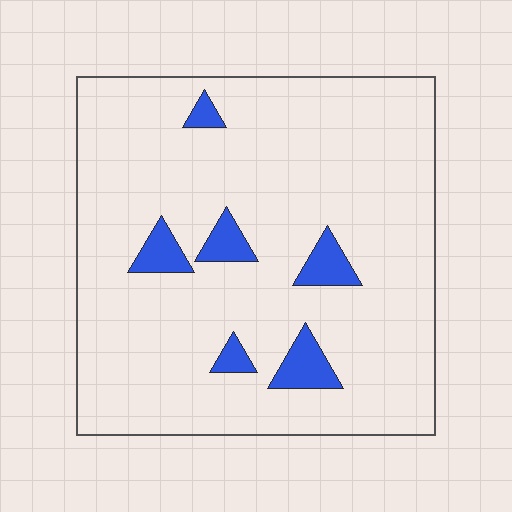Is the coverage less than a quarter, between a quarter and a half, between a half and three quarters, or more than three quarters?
Less than a quarter.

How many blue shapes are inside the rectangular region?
6.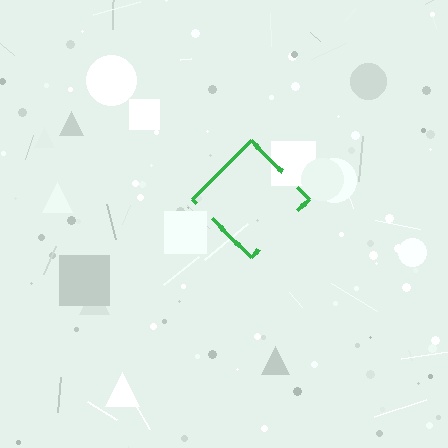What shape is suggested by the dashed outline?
The dashed outline suggests a diamond.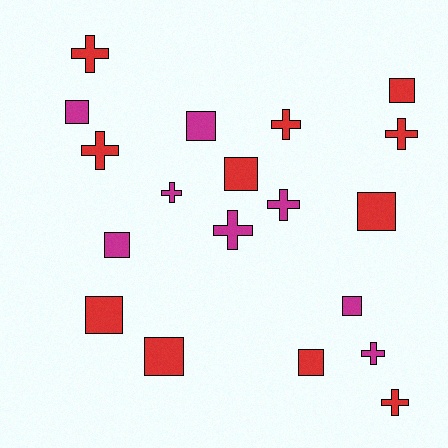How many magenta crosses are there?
There are 4 magenta crosses.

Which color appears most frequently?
Red, with 11 objects.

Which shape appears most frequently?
Square, with 10 objects.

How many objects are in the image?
There are 19 objects.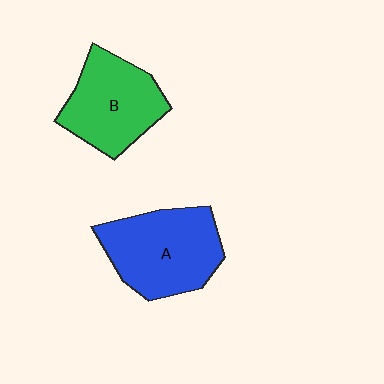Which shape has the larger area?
Shape A (blue).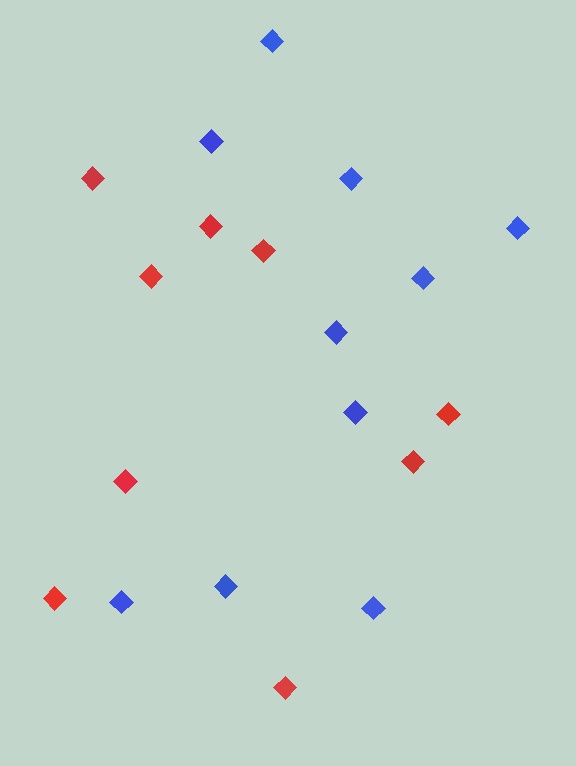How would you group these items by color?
There are 2 groups: one group of red diamonds (9) and one group of blue diamonds (10).